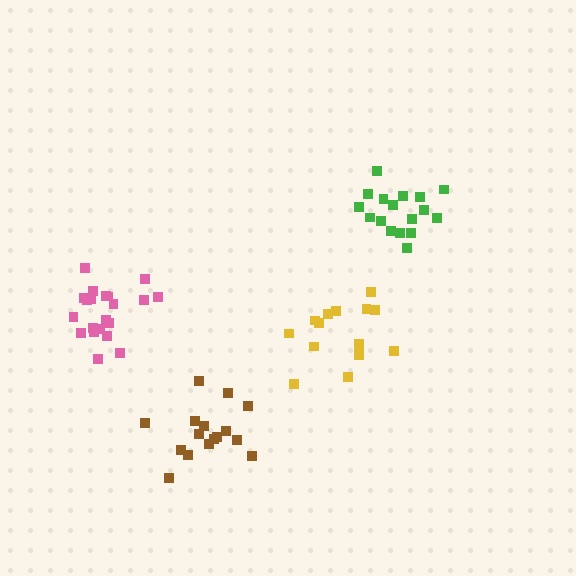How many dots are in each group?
Group 1: 16 dots, Group 2: 17 dots, Group 3: 15 dots, Group 4: 21 dots (69 total).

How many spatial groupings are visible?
There are 4 spatial groupings.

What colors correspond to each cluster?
The clusters are colored: brown, green, yellow, pink.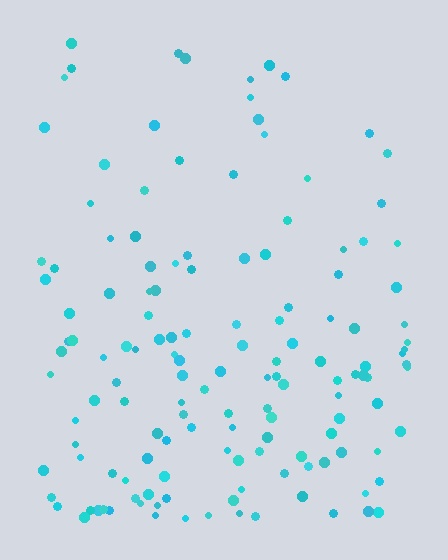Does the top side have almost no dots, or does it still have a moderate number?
Still a moderate number, just noticeably fewer than the bottom.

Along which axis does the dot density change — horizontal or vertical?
Vertical.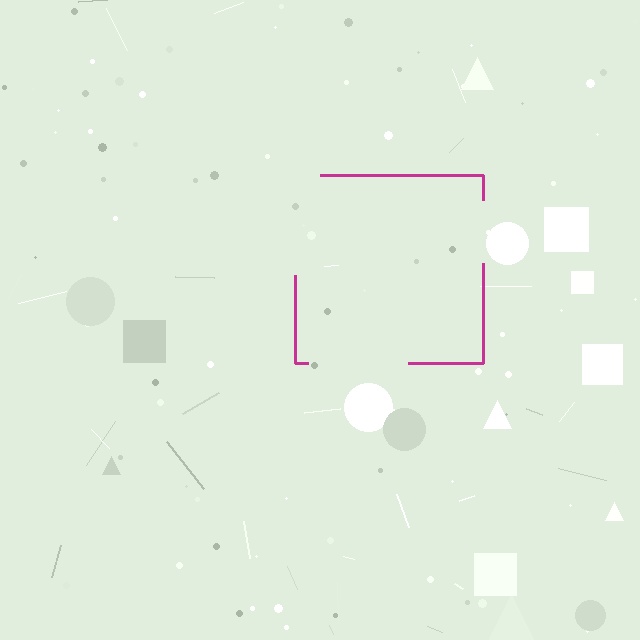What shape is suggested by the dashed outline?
The dashed outline suggests a square.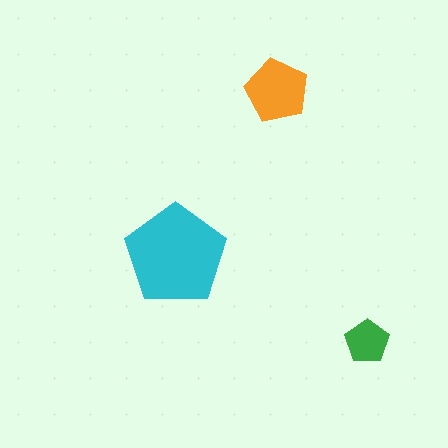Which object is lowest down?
The green pentagon is bottommost.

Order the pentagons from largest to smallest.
the cyan one, the orange one, the green one.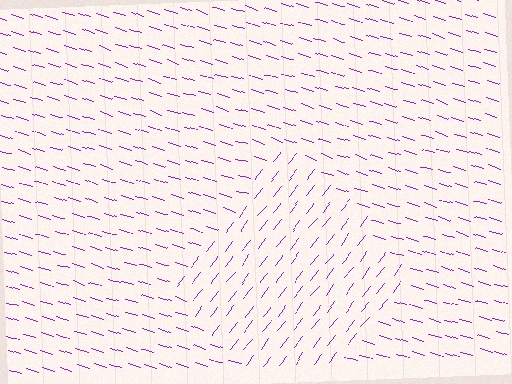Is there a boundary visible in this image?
Yes, there is a texture boundary formed by a change in line orientation.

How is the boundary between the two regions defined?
The boundary is defined purely by a change in line orientation (approximately 69 degrees difference). All lines are the same color and thickness.